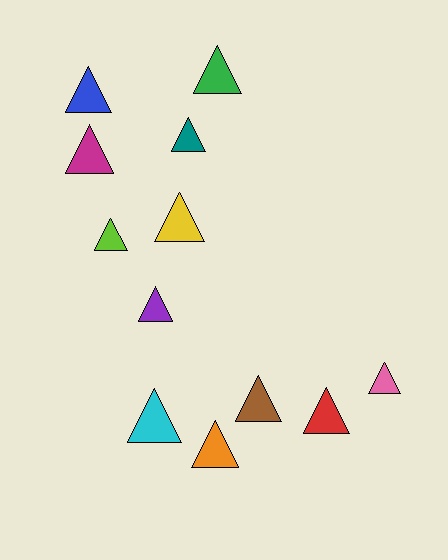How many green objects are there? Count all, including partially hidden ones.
There is 1 green object.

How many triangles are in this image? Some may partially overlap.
There are 12 triangles.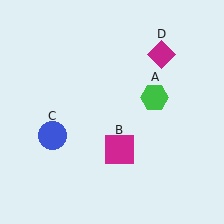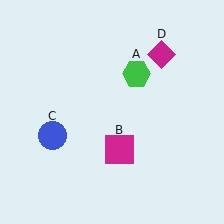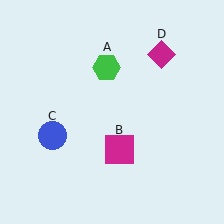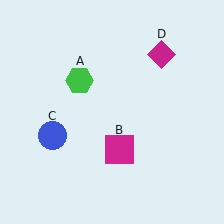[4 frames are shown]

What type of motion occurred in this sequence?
The green hexagon (object A) rotated counterclockwise around the center of the scene.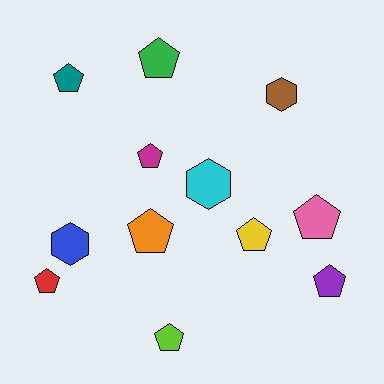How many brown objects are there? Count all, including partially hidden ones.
There is 1 brown object.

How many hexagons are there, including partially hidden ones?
There are 3 hexagons.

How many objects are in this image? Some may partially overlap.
There are 12 objects.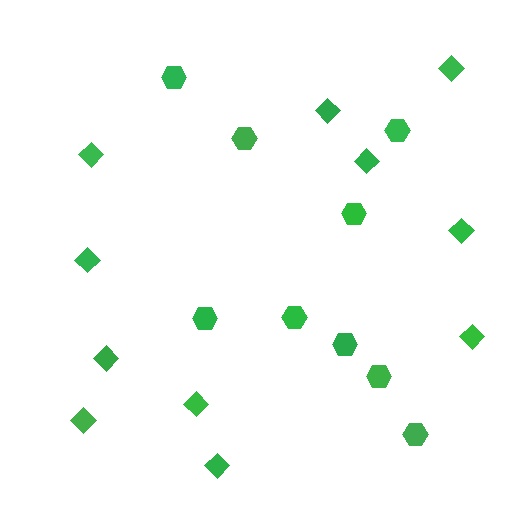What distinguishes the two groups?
There are 2 groups: one group of diamonds (11) and one group of hexagons (9).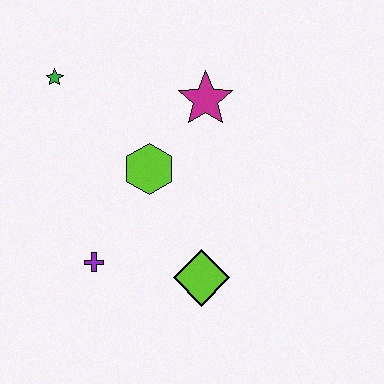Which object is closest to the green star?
The lime hexagon is closest to the green star.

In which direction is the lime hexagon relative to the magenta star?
The lime hexagon is below the magenta star.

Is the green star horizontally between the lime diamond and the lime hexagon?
No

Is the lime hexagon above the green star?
No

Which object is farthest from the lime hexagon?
The green star is farthest from the lime hexagon.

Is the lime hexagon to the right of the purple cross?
Yes